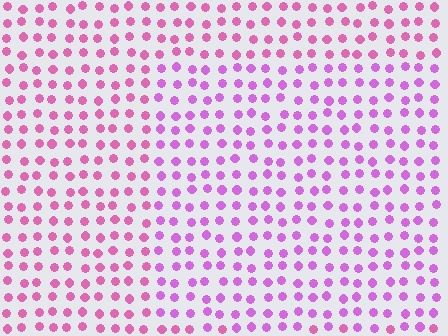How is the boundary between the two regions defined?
The boundary is defined purely by a slight shift in hue (about 28 degrees). Spacing, size, and orientation are identical on both sides.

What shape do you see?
I see a rectangle.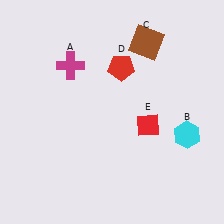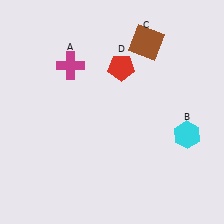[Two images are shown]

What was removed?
The red diamond (E) was removed in Image 2.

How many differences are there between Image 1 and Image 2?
There is 1 difference between the two images.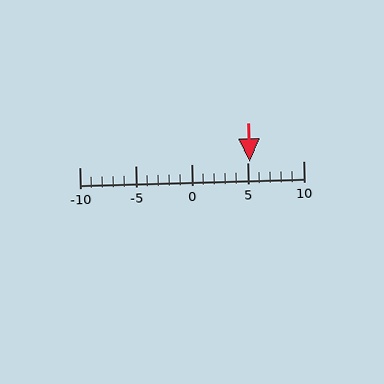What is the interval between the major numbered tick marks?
The major tick marks are spaced 5 units apart.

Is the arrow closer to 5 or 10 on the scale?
The arrow is closer to 5.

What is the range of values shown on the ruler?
The ruler shows values from -10 to 10.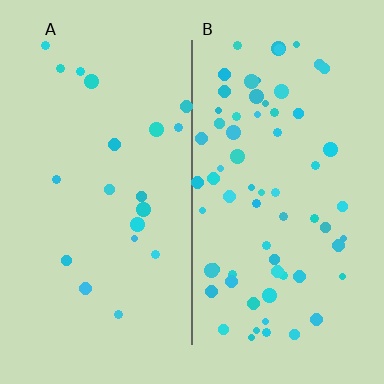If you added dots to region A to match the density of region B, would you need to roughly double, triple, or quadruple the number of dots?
Approximately triple.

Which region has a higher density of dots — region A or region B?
B (the right).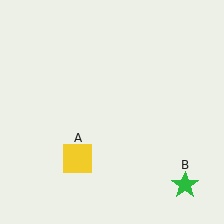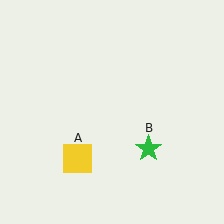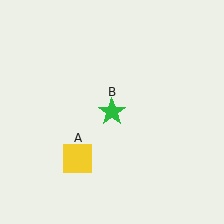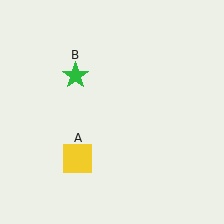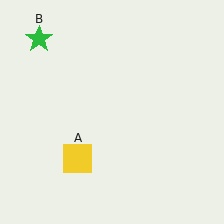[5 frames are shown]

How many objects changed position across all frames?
1 object changed position: green star (object B).